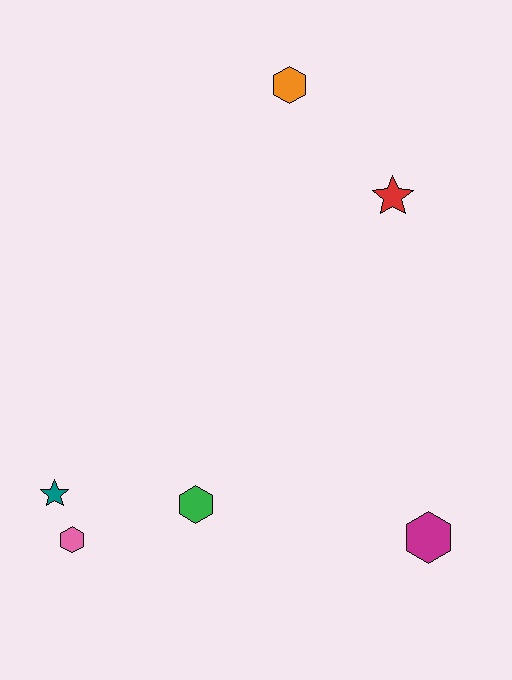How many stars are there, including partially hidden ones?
There are 2 stars.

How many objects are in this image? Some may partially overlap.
There are 6 objects.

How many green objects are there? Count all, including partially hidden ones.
There is 1 green object.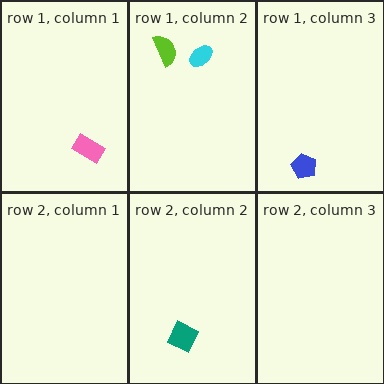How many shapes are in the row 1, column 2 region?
2.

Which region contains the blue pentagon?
The row 1, column 3 region.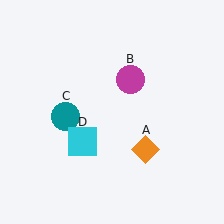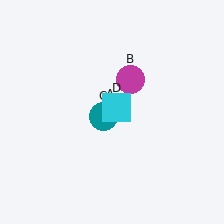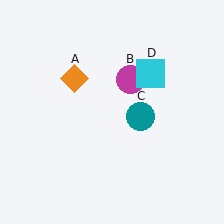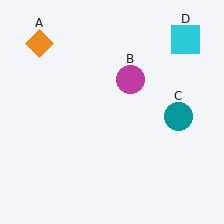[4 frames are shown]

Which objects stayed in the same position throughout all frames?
Magenta circle (object B) remained stationary.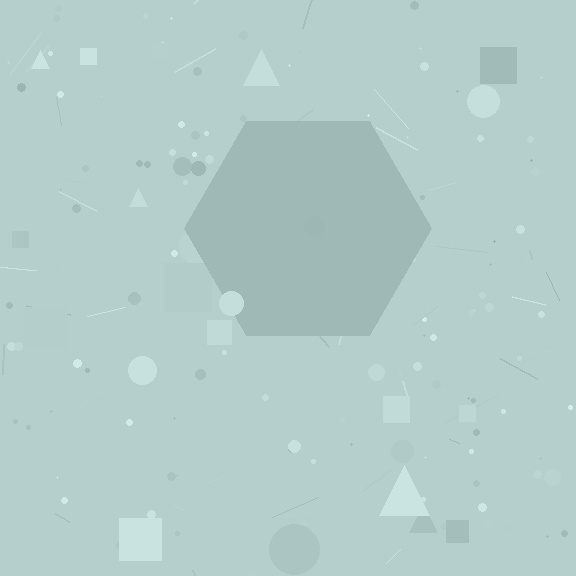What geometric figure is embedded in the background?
A hexagon is embedded in the background.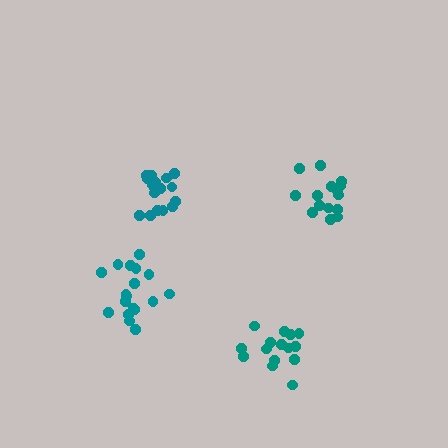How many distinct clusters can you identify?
There are 4 distinct clusters.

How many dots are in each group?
Group 1: 18 dots, Group 2: 18 dots, Group 3: 15 dots, Group 4: 15 dots (66 total).